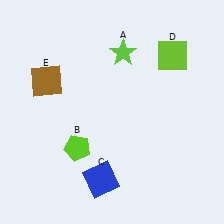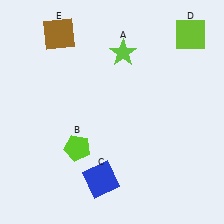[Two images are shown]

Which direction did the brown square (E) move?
The brown square (E) moved up.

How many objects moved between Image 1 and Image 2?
2 objects moved between the two images.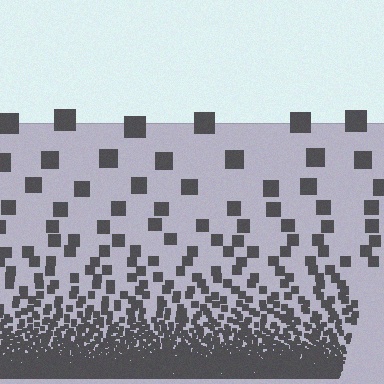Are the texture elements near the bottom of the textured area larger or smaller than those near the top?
Smaller. The gradient is inverted — elements near the bottom are smaller and denser.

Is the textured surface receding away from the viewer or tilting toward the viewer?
The surface appears to tilt toward the viewer. Texture elements get larger and sparser toward the top.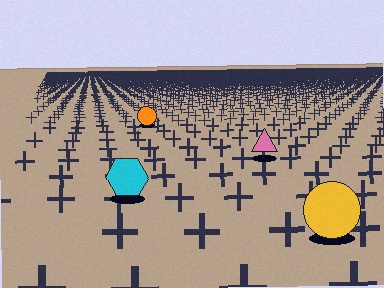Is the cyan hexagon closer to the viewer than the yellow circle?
No. The yellow circle is closer — you can tell from the texture gradient: the ground texture is coarser near it.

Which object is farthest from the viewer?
The orange circle is farthest from the viewer. It appears smaller and the ground texture around it is denser.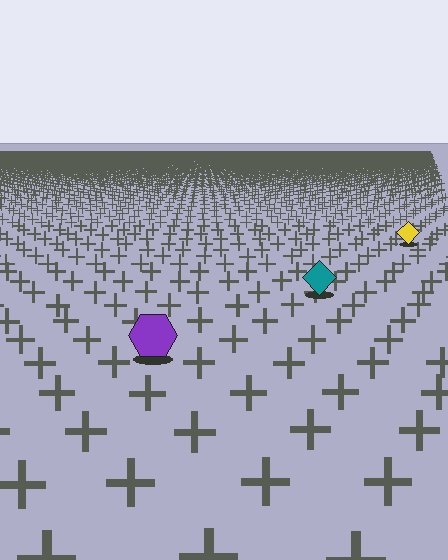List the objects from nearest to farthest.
From nearest to farthest: the purple hexagon, the teal diamond, the yellow diamond.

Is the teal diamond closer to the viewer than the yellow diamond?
Yes. The teal diamond is closer — you can tell from the texture gradient: the ground texture is coarser near it.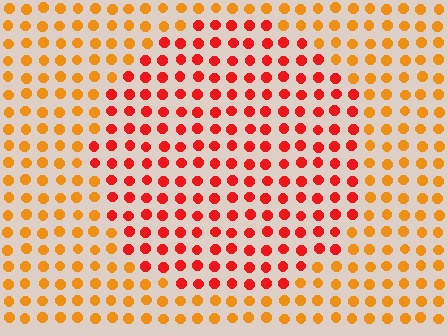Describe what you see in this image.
The image is filled with small orange elements in a uniform arrangement. A circle-shaped region is visible where the elements are tinted to a slightly different hue, forming a subtle color boundary.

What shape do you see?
I see a circle.